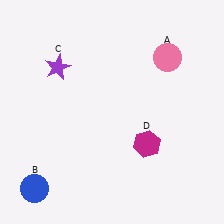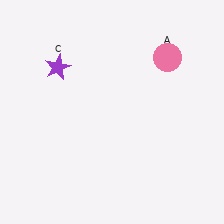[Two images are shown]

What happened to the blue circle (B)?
The blue circle (B) was removed in Image 2. It was in the bottom-left area of Image 1.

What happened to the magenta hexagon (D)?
The magenta hexagon (D) was removed in Image 2. It was in the bottom-right area of Image 1.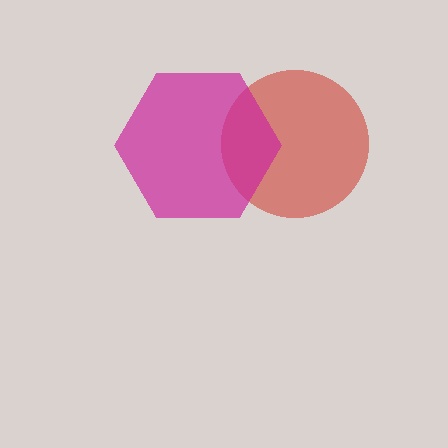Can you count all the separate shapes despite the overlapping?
Yes, there are 2 separate shapes.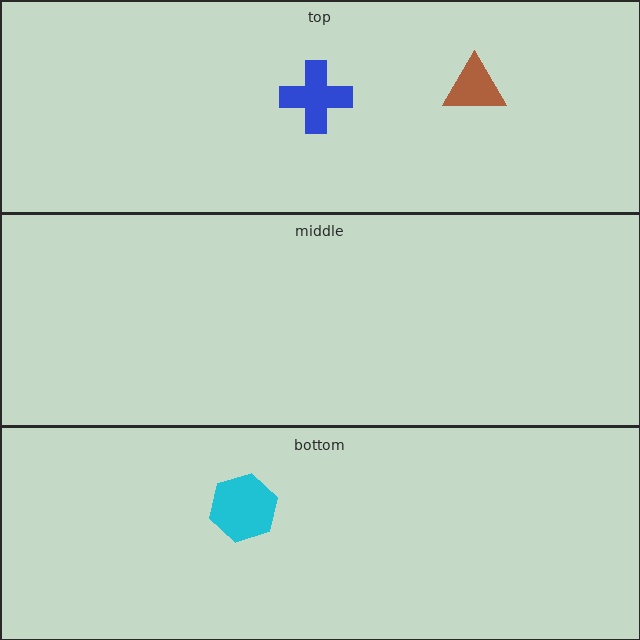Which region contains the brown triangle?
The top region.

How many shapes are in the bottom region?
1.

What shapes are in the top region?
The blue cross, the brown triangle.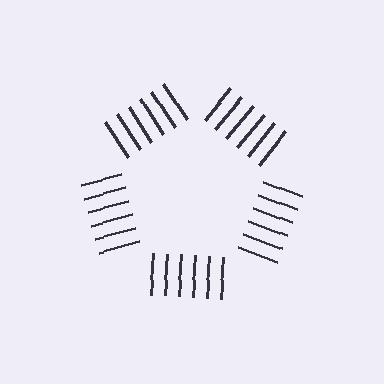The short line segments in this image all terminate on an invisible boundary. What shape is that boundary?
An illusory pentagon — the line segments terminate on its edges but no continuous stroke is drawn.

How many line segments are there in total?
30 — 6 along each of the 5 edges.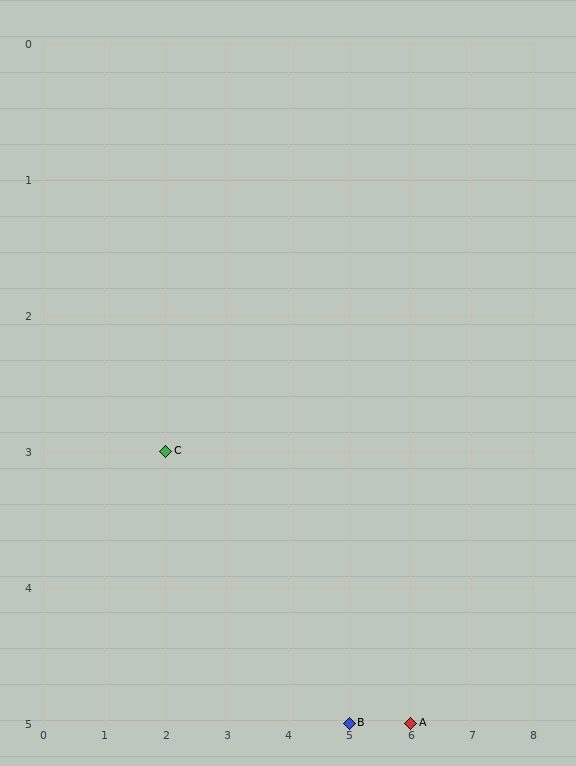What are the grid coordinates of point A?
Point A is at grid coordinates (6, 5).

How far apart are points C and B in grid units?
Points C and B are 3 columns and 2 rows apart (about 3.6 grid units diagonally).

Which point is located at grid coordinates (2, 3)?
Point C is at (2, 3).